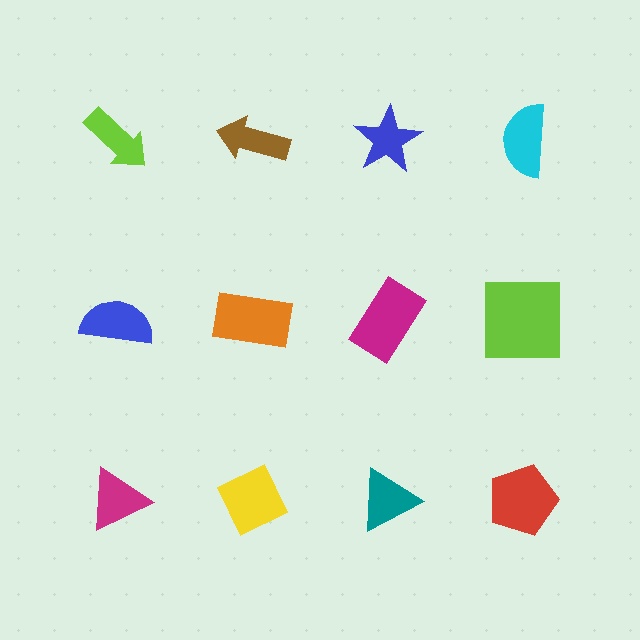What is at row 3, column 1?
A magenta triangle.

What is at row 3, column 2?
A yellow diamond.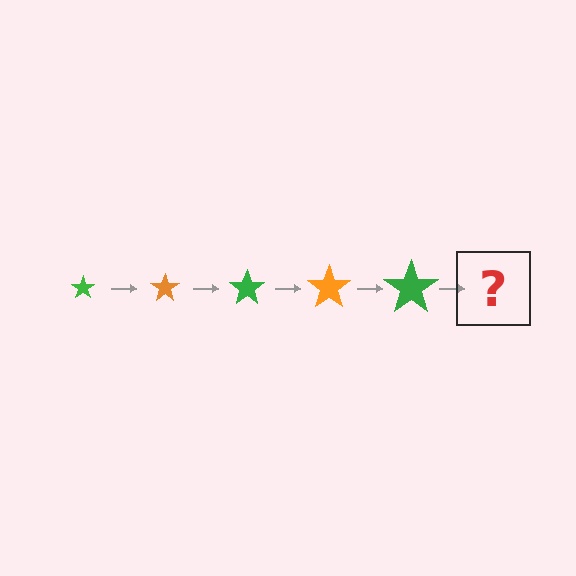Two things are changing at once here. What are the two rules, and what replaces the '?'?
The two rules are that the star grows larger each step and the color cycles through green and orange. The '?' should be an orange star, larger than the previous one.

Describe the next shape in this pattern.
It should be an orange star, larger than the previous one.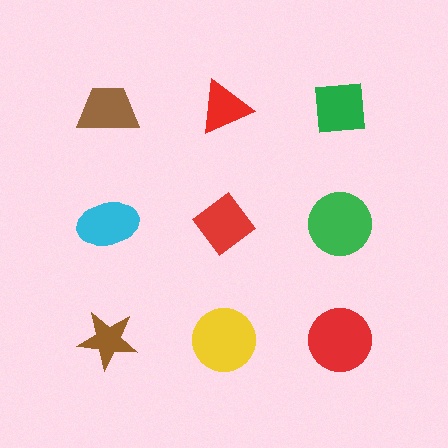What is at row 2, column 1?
A cyan ellipse.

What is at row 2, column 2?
A red diamond.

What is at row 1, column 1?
A brown trapezoid.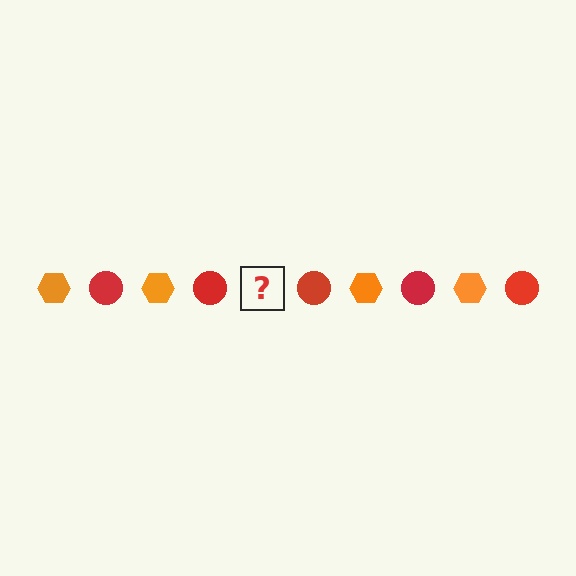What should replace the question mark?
The question mark should be replaced with an orange hexagon.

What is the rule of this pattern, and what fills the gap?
The rule is that the pattern alternates between orange hexagon and red circle. The gap should be filled with an orange hexagon.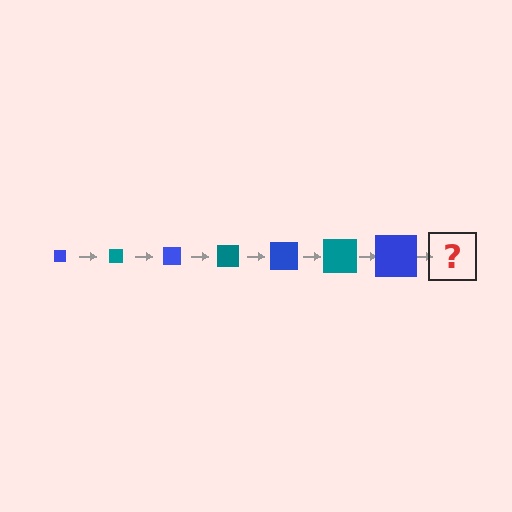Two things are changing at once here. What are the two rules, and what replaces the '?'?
The two rules are that the square grows larger each step and the color cycles through blue and teal. The '?' should be a teal square, larger than the previous one.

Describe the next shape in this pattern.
It should be a teal square, larger than the previous one.